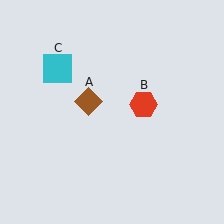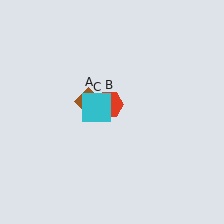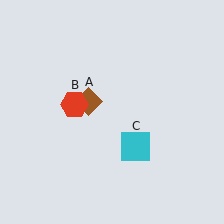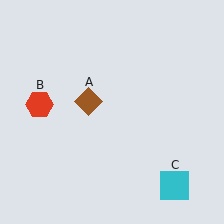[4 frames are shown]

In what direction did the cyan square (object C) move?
The cyan square (object C) moved down and to the right.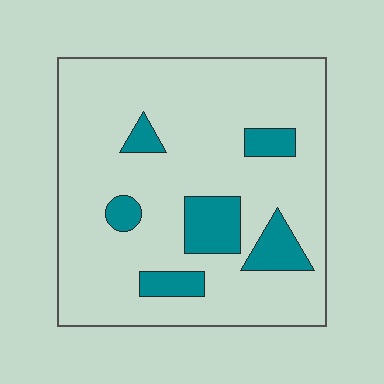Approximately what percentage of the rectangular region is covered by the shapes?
Approximately 15%.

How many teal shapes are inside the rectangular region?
6.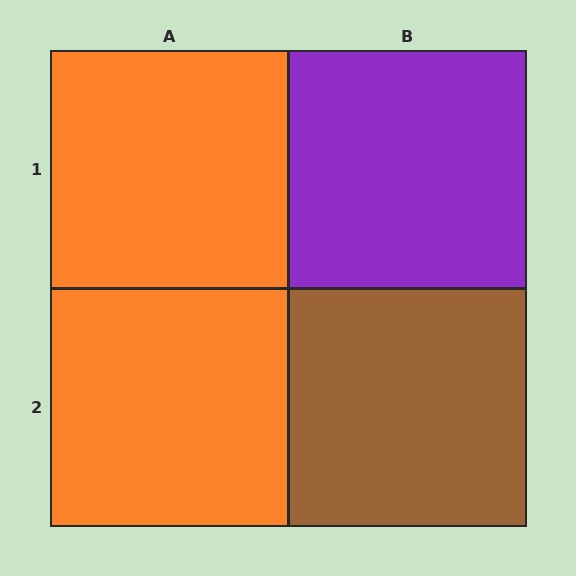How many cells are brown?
1 cell is brown.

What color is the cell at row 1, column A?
Orange.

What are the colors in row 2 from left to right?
Orange, brown.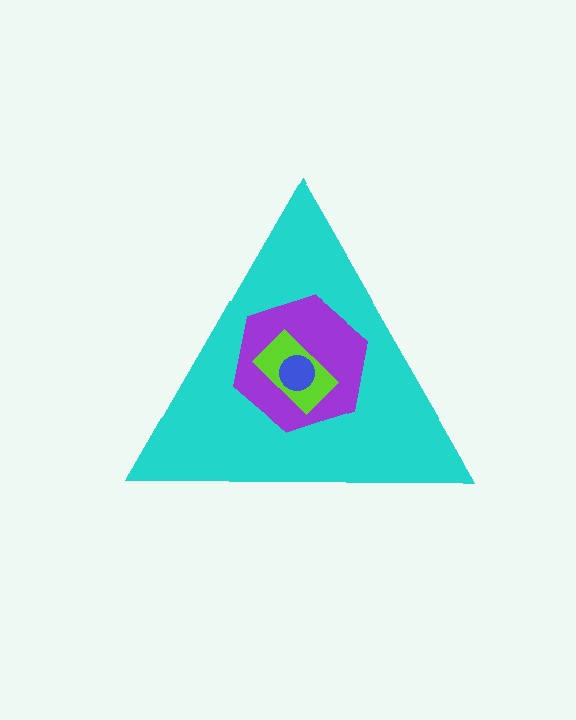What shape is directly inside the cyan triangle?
The purple hexagon.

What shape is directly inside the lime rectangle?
The blue circle.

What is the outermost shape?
The cyan triangle.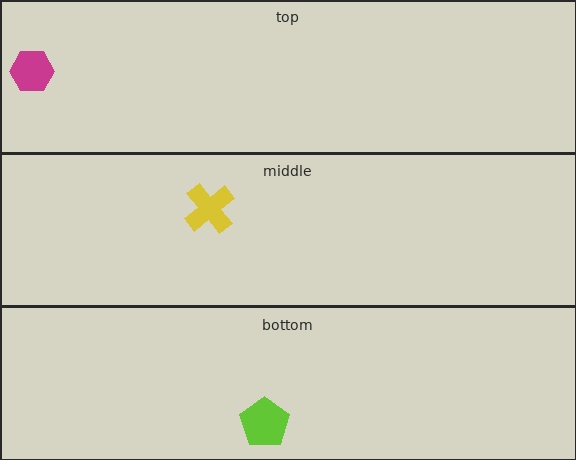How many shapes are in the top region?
1.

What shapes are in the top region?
The magenta hexagon.